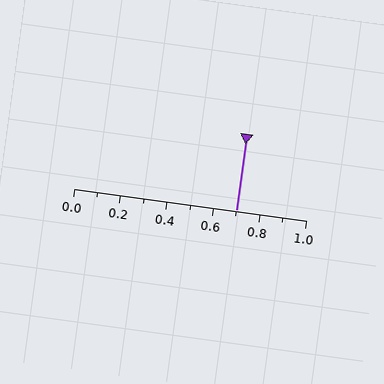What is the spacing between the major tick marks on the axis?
The major ticks are spaced 0.2 apart.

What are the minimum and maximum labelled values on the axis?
The axis runs from 0.0 to 1.0.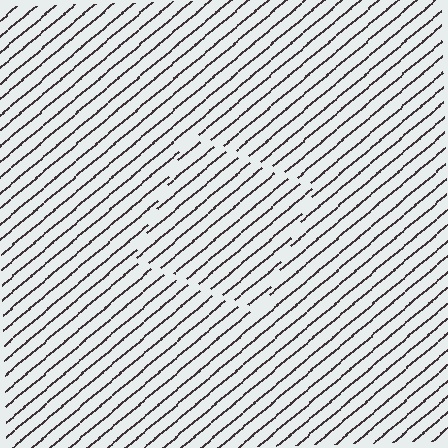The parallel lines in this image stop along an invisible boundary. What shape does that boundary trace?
An illusory square. The interior of the shape contains the same grating, shifted by half a period — the contour is defined by the phase discontinuity where line-ends from the inner and outer gratings abut.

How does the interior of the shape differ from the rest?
The interior of the shape contains the same grating, shifted by half a period — the contour is defined by the phase discontinuity where line-ends from the inner and outer gratings abut.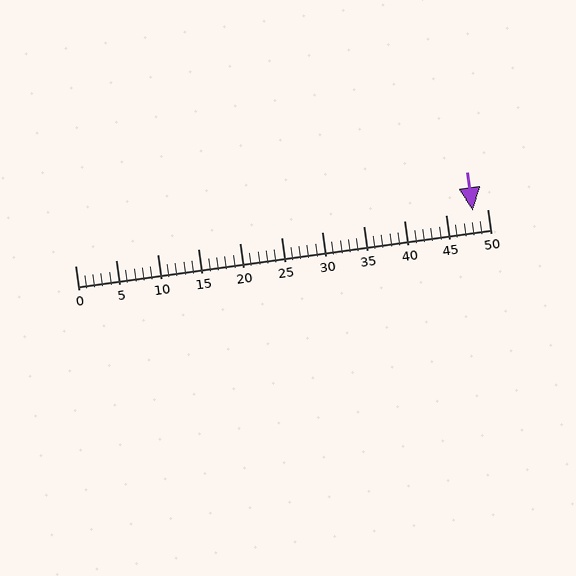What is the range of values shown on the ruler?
The ruler shows values from 0 to 50.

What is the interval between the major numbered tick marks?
The major tick marks are spaced 5 units apart.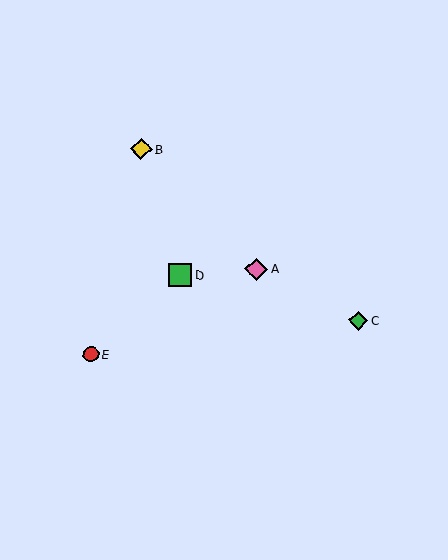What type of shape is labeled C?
Shape C is a green diamond.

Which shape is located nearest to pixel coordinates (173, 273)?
The green square (labeled D) at (180, 275) is nearest to that location.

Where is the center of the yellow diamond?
The center of the yellow diamond is at (141, 149).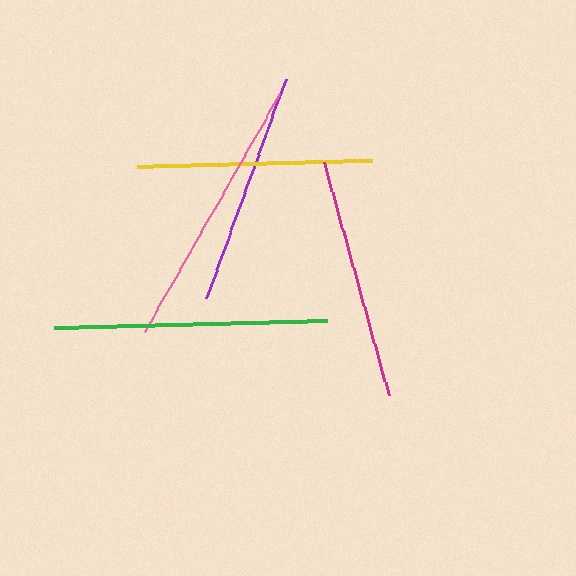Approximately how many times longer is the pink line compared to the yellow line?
The pink line is approximately 1.2 times the length of the yellow line.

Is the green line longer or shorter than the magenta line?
The green line is longer than the magenta line.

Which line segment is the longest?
The green line is the longest at approximately 273 pixels.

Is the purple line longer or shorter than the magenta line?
The magenta line is longer than the purple line.